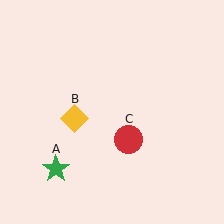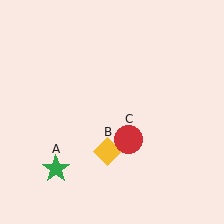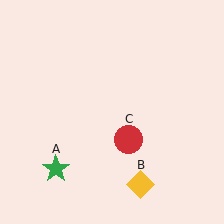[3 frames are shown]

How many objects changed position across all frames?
1 object changed position: yellow diamond (object B).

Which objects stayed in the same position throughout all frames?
Green star (object A) and red circle (object C) remained stationary.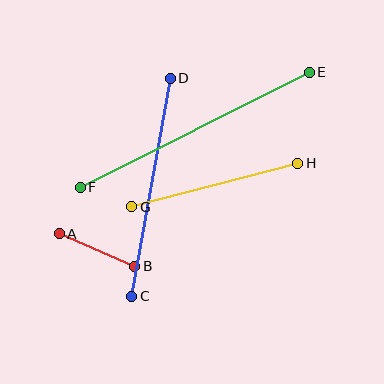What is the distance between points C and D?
The distance is approximately 221 pixels.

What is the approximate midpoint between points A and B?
The midpoint is at approximately (97, 250) pixels.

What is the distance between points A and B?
The distance is approximately 82 pixels.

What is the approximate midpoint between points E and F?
The midpoint is at approximately (195, 130) pixels.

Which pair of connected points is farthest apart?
Points E and F are farthest apart.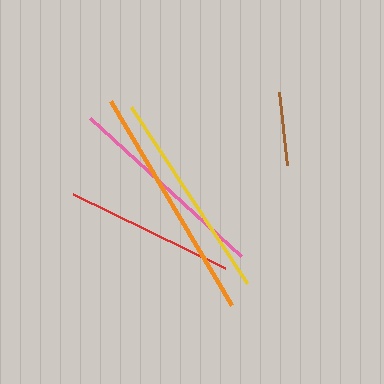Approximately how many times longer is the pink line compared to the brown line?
The pink line is approximately 2.8 times the length of the brown line.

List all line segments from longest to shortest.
From longest to shortest: orange, yellow, pink, red, brown.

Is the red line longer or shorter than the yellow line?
The yellow line is longer than the red line.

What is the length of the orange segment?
The orange segment is approximately 237 pixels long.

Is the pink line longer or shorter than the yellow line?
The yellow line is longer than the pink line.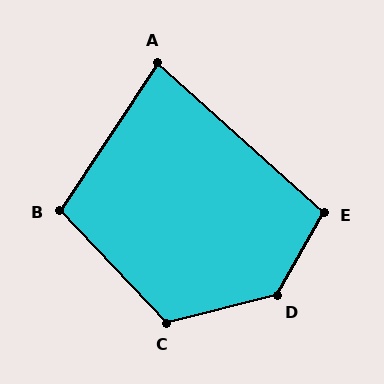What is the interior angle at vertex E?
Approximately 102 degrees (obtuse).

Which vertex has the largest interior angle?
D, at approximately 134 degrees.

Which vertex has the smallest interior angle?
A, at approximately 82 degrees.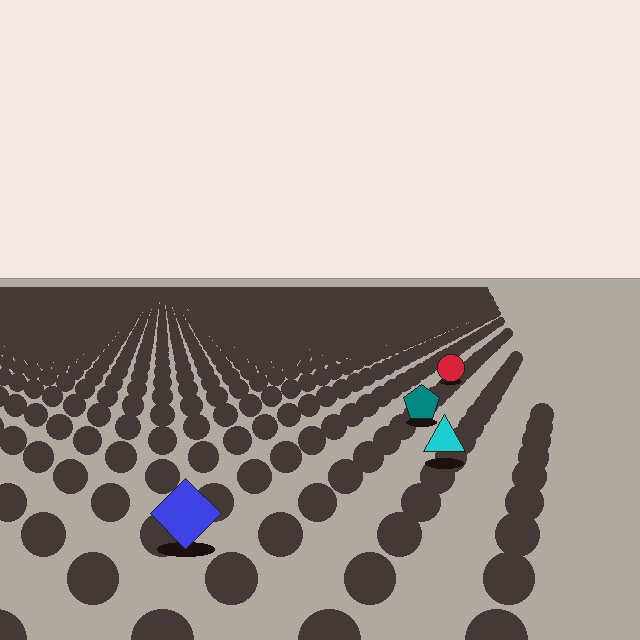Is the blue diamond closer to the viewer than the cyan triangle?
Yes. The blue diamond is closer — you can tell from the texture gradient: the ground texture is coarser near it.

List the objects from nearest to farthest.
From nearest to farthest: the blue diamond, the cyan triangle, the teal pentagon, the red circle.